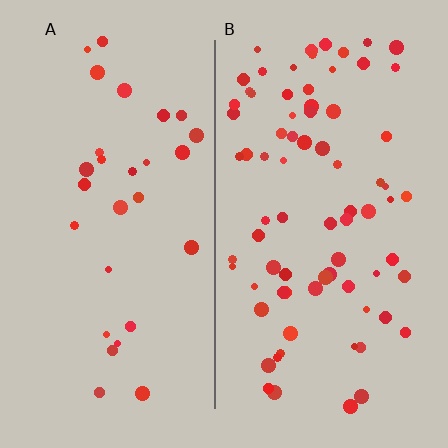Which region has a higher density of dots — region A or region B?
B (the right).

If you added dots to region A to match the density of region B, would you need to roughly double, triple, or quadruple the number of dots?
Approximately triple.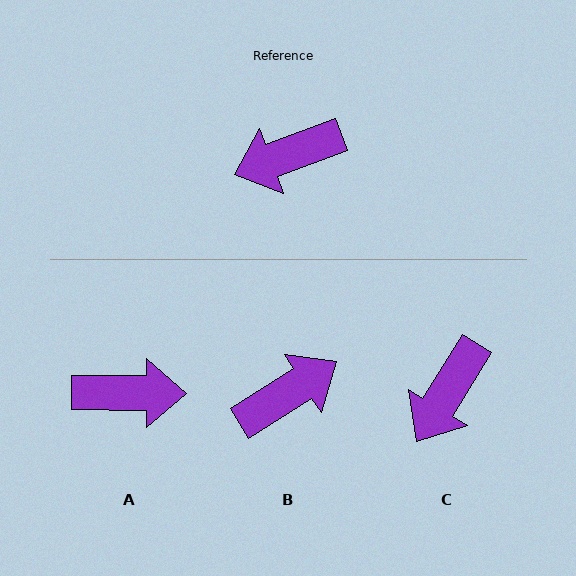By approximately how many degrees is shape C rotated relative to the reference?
Approximately 38 degrees counter-clockwise.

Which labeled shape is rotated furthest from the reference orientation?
B, about 168 degrees away.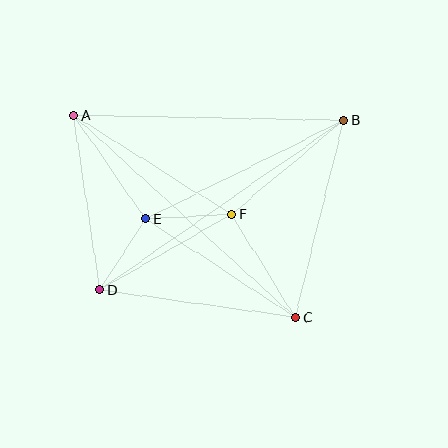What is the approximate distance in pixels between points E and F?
The distance between E and F is approximately 86 pixels.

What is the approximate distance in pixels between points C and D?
The distance between C and D is approximately 198 pixels.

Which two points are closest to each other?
Points D and E are closest to each other.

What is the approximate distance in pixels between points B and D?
The distance between B and D is approximately 298 pixels.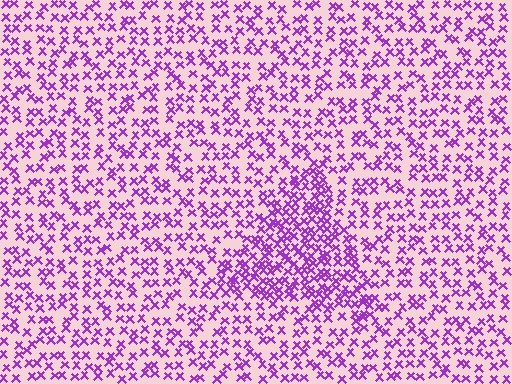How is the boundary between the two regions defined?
The boundary is defined by a change in element density (approximately 1.9x ratio). All elements are the same color, size, and shape.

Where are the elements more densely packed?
The elements are more densely packed inside the triangle boundary.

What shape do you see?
I see a triangle.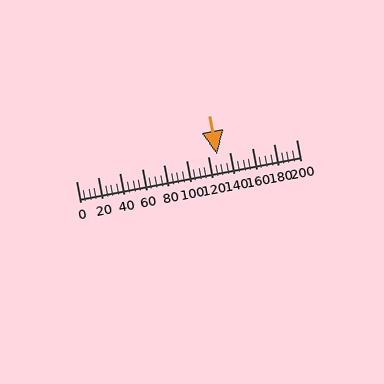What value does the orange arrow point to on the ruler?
The orange arrow points to approximately 128.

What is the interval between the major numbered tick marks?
The major tick marks are spaced 20 units apart.